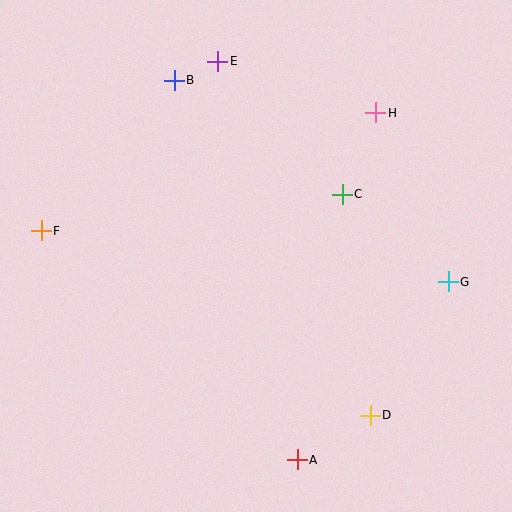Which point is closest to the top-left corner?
Point B is closest to the top-left corner.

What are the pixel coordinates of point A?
Point A is at (297, 460).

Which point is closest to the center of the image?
Point C at (342, 194) is closest to the center.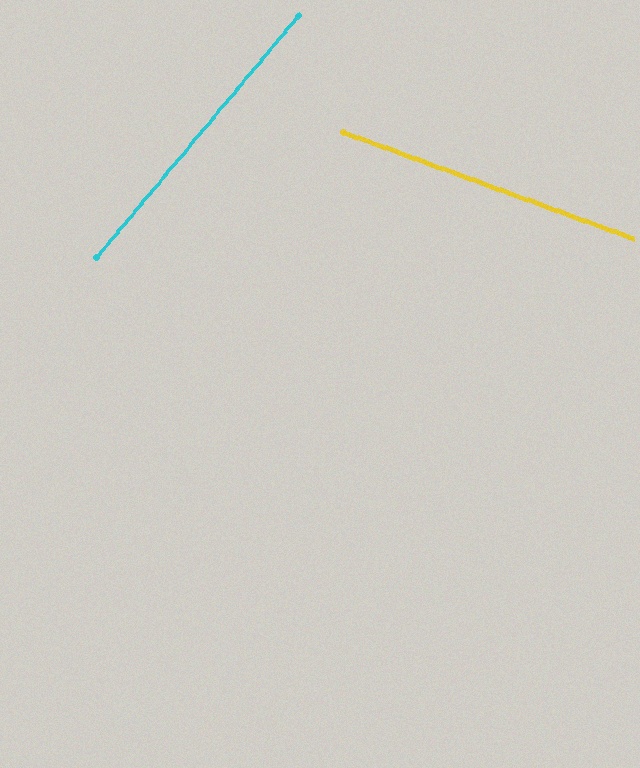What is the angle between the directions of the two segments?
Approximately 70 degrees.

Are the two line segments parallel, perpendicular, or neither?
Neither parallel nor perpendicular — they differ by about 70°.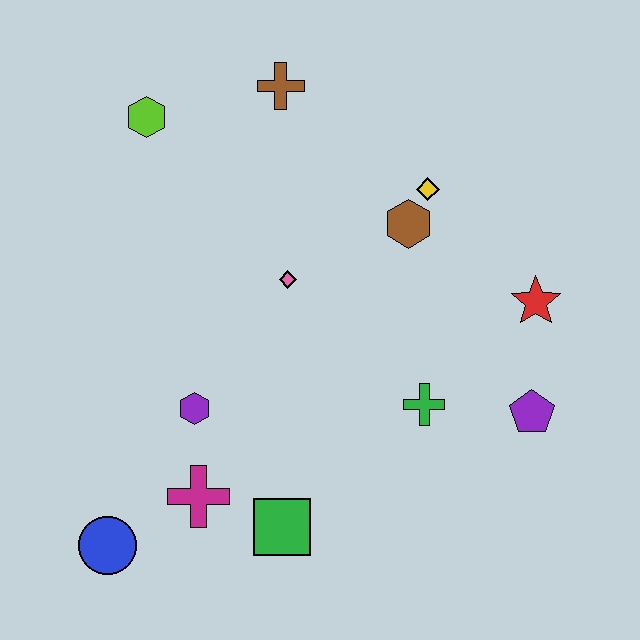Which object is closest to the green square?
The magenta cross is closest to the green square.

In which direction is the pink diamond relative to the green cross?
The pink diamond is to the left of the green cross.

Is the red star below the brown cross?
Yes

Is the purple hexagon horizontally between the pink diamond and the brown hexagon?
No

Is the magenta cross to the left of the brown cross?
Yes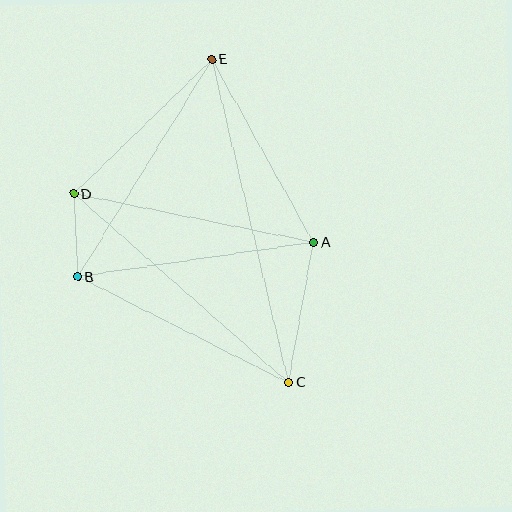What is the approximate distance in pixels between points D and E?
The distance between D and E is approximately 193 pixels.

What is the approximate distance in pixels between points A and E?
The distance between A and E is approximately 209 pixels.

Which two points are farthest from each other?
Points C and E are farthest from each other.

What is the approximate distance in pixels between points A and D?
The distance between A and D is approximately 245 pixels.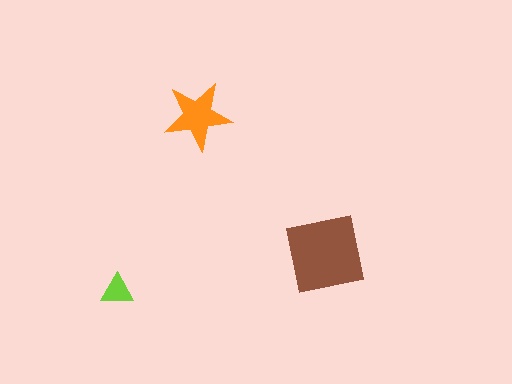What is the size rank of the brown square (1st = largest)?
1st.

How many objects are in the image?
There are 3 objects in the image.